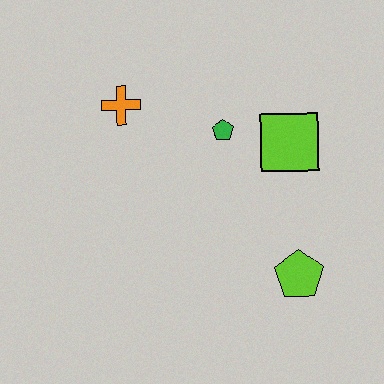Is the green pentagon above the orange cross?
No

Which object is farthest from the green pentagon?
The lime pentagon is farthest from the green pentagon.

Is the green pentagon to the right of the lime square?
No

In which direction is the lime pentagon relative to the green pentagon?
The lime pentagon is below the green pentagon.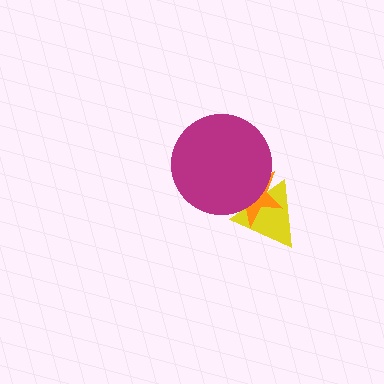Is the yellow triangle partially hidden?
Yes, it is partially covered by another shape.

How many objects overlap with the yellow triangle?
2 objects overlap with the yellow triangle.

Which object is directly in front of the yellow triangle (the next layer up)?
The orange star is directly in front of the yellow triangle.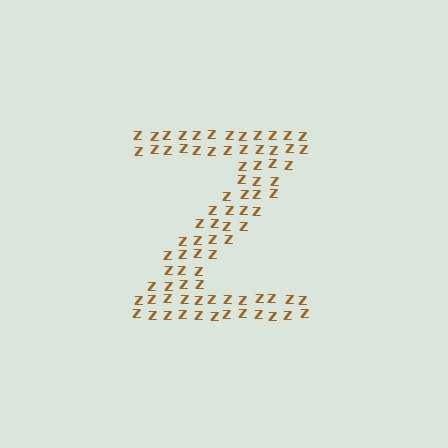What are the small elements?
The small elements are letter Z's.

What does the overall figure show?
The overall figure shows the letter Z.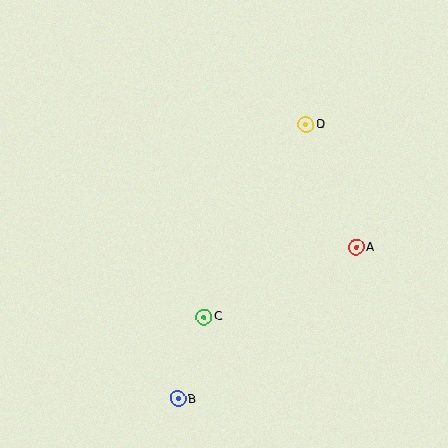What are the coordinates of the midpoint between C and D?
The midpoint between C and D is at (255, 221).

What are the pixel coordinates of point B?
Point B is at (178, 399).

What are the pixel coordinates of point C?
Point C is at (204, 317).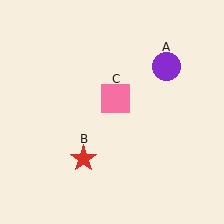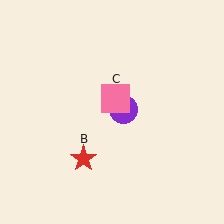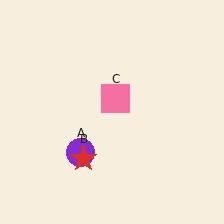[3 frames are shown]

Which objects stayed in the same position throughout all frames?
Red star (object B) and pink square (object C) remained stationary.